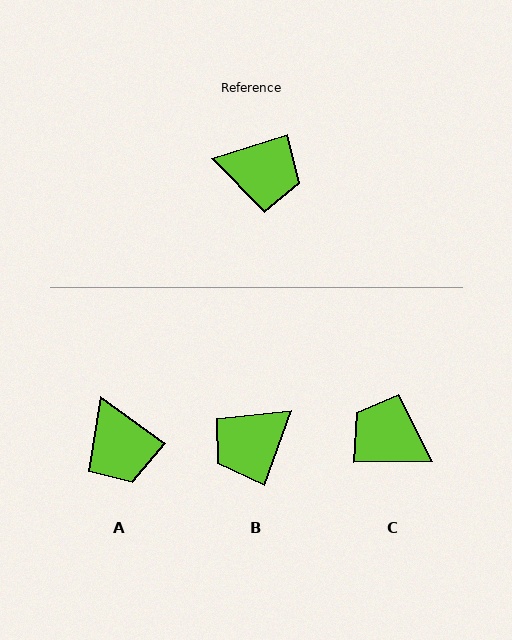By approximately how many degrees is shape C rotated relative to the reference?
Approximately 164 degrees counter-clockwise.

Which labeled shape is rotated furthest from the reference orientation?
C, about 164 degrees away.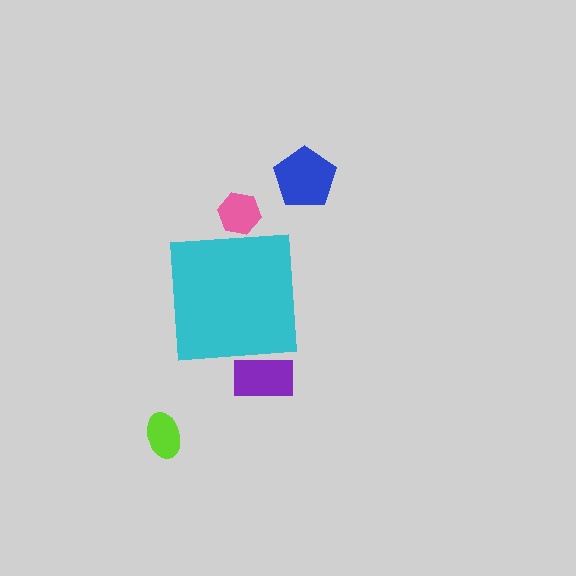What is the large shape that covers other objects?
A cyan square.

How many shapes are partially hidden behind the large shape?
2 shapes are partially hidden.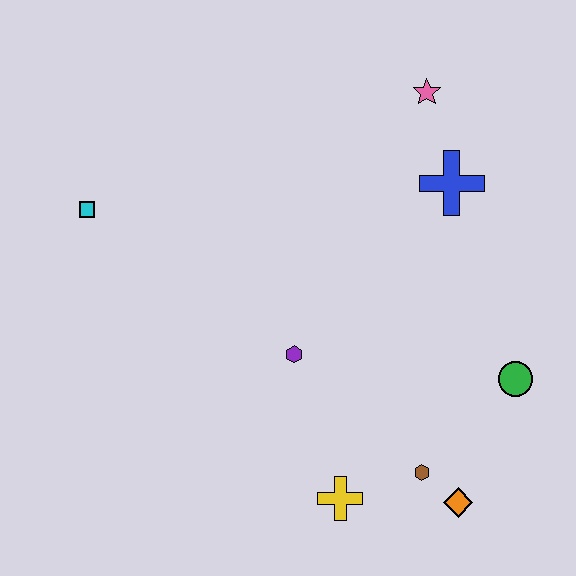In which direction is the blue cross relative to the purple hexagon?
The blue cross is above the purple hexagon.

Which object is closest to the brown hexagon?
The orange diamond is closest to the brown hexagon.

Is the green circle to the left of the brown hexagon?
No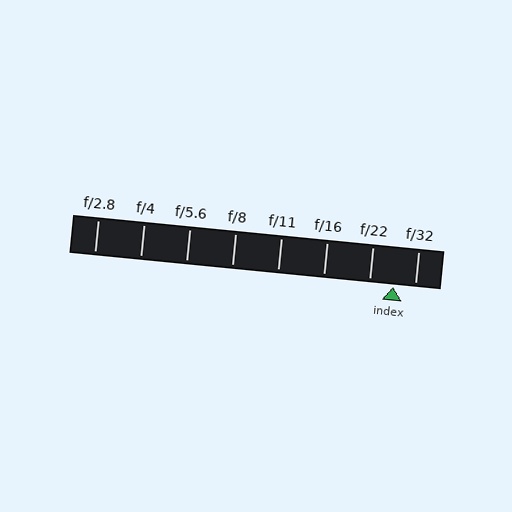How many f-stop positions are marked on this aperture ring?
There are 8 f-stop positions marked.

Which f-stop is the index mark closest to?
The index mark is closest to f/32.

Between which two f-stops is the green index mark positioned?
The index mark is between f/22 and f/32.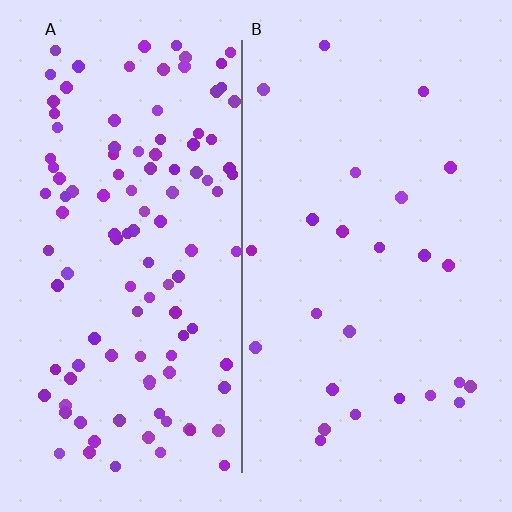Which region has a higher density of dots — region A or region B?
A (the left).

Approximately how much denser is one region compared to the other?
Approximately 4.6× — region A over region B.